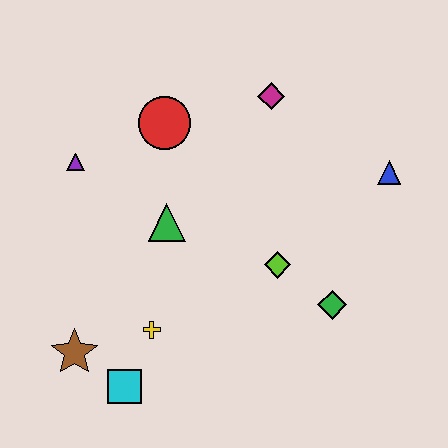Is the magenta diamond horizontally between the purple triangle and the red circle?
No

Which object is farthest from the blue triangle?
The brown star is farthest from the blue triangle.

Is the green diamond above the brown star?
Yes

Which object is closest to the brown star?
The cyan square is closest to the brown star.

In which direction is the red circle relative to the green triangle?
The red circle is above the green triangle.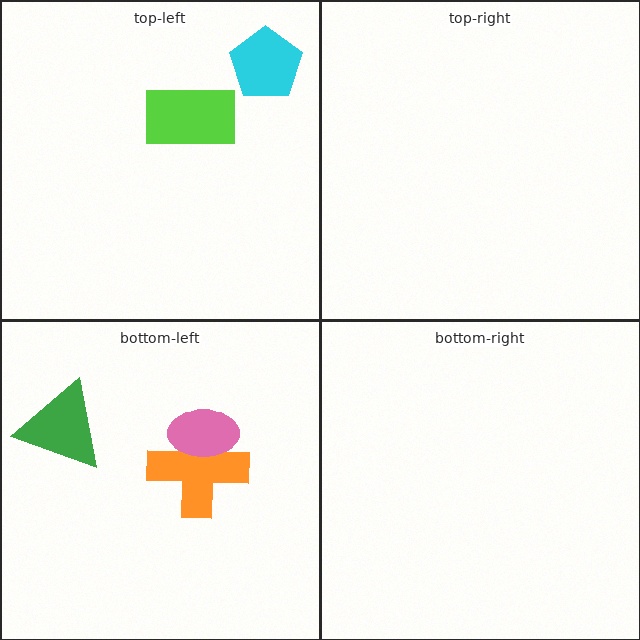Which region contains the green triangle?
The bottom-left region.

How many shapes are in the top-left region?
2.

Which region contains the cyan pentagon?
The top-left region.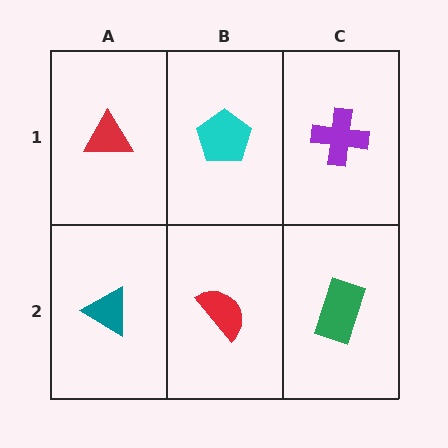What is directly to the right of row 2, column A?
A red semicircle.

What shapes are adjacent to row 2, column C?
A purple cross (row 1, column C), a red semicircle (row 2, column B).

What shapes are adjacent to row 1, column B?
A red semicircle (row 2, column B), a red triangle (row 1, column A), a purple cross (row 1, column C).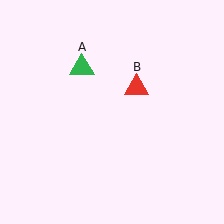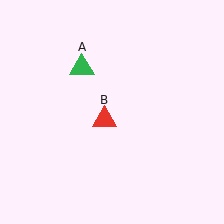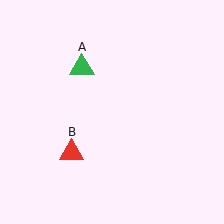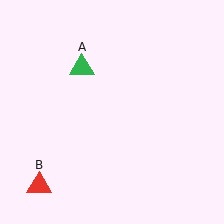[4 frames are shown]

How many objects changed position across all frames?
1 object changed position: red triangle (object B).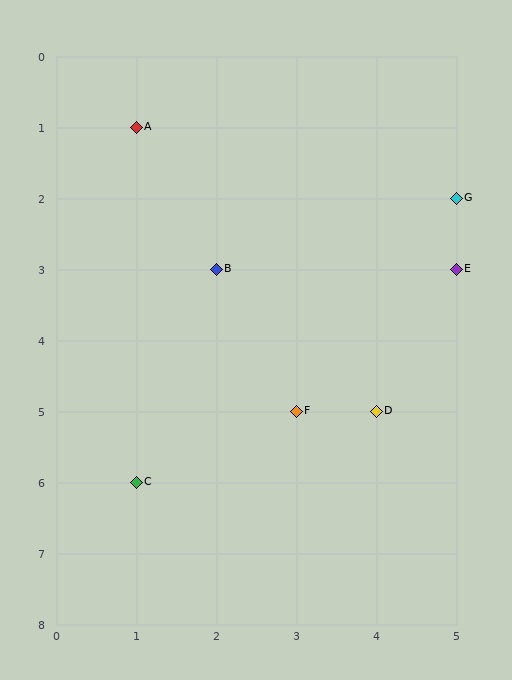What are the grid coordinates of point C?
Point C is at grid coordinates (1, 6).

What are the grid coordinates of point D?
Point D is at grid coordinates (4, 5).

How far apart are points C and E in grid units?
Points C and E are 4 columns and 3 rows apart (about 5.0 grid units diagonally).